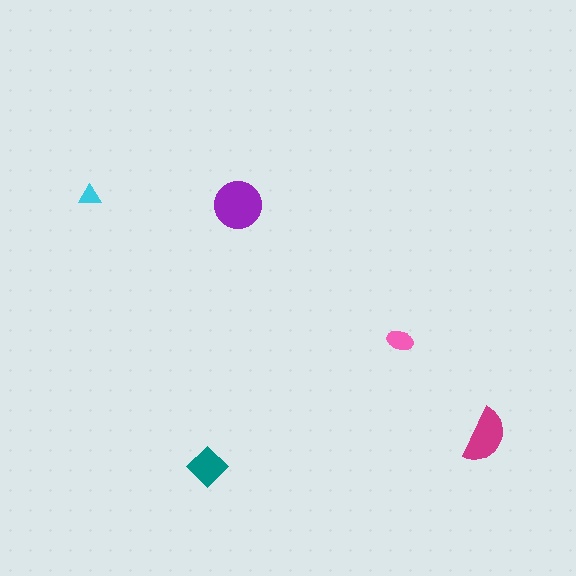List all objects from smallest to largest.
The cyan triangle, the pink ellipse, the teal diamond, the magenta semicircle, the purple circle.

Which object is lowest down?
The teal diamond is bottommost.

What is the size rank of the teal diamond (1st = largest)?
3rd.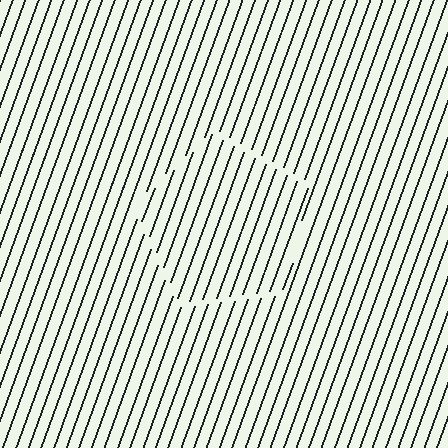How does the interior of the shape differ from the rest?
The interior of the shape contains the same grating, shifted by half a period — the contour is defined by the phase discontinuity where line-ends from the inner and outer gratings abut.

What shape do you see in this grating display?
An illusory pentagon. The interior of the shape contains the same grating, shifted by half a period — the contour is defined by the phase discontinuity where line-ends from the inner and outer gratings abut.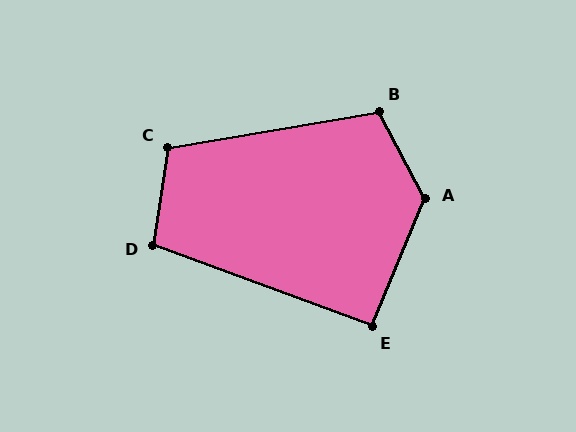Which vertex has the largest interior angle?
A, at approximately 129 degrees.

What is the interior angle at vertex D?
Approximately 101 degrees (obtuse).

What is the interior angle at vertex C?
Approximately 108 degrees (obtuse).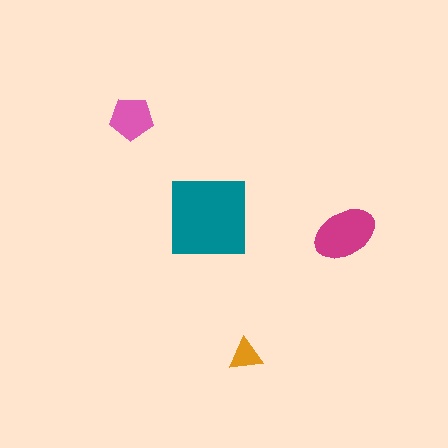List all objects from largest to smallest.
The teal square, the magenta ellipse, the pink pentagon, the orange triangle.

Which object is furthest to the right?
The magenta ellipse is rightmost.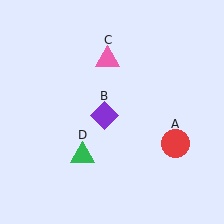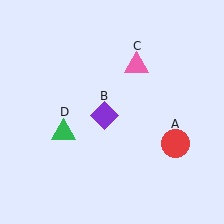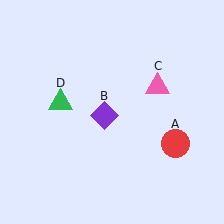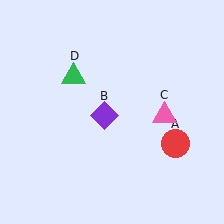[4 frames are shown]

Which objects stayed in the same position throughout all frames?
Red circle (object A) and purple diamond (object B) remained stationary.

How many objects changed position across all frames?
2 objects changed position: pink triangle (object C), green triangle (object D).